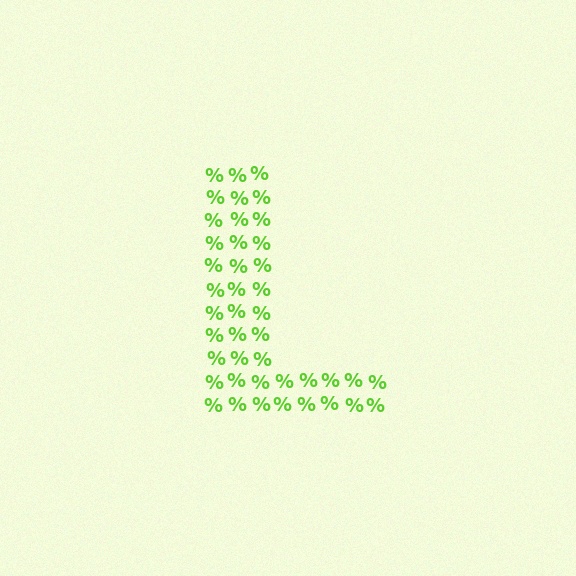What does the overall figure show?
The overall figure shows the letter L.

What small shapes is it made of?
It is made of small percent signs.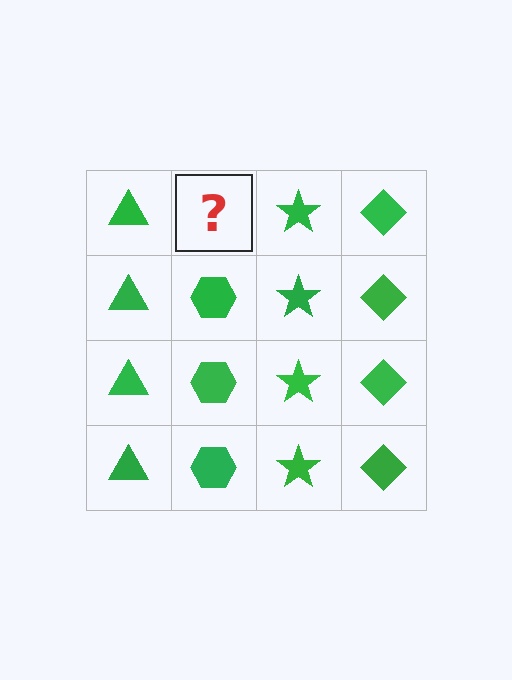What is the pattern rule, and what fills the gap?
The rule is that each column has a consistent shape. The gap should be filled with a green hexagon.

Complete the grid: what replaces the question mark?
The question mark should be replaced with a green hexagon.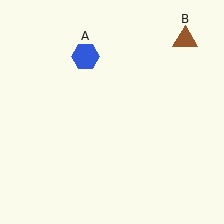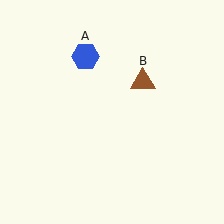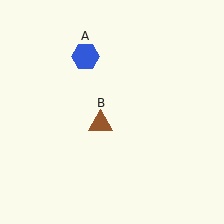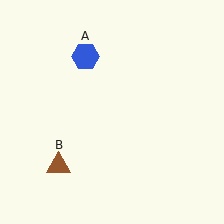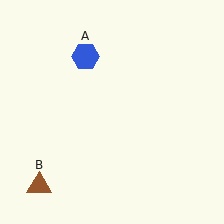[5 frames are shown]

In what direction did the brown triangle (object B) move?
The brown triangle (object B) moved down and to the left.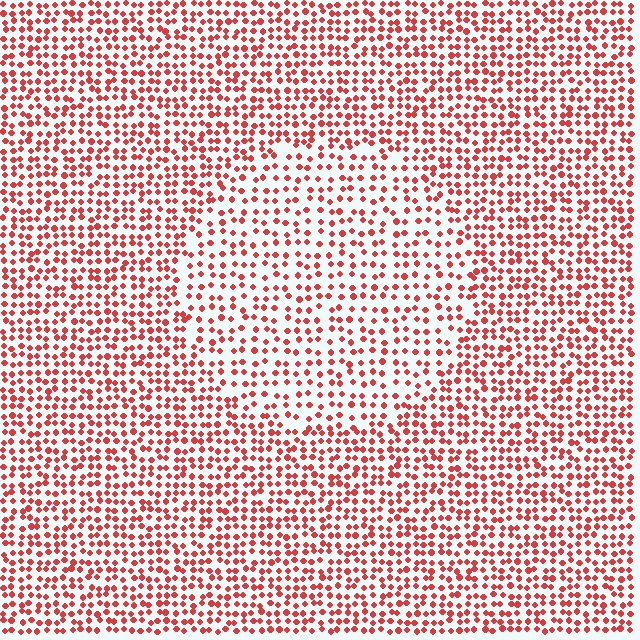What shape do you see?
I see a circle.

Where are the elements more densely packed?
The elements are more densely packed outside the circle boundary.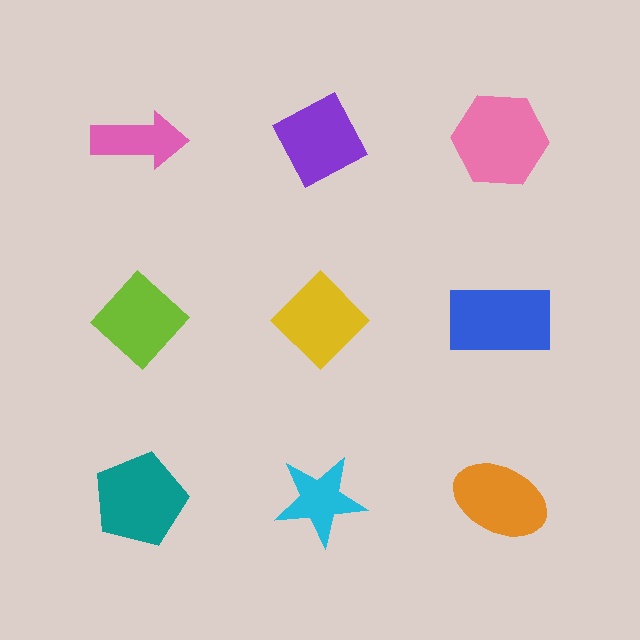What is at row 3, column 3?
An orange ellipse.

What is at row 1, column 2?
A purple diamond.